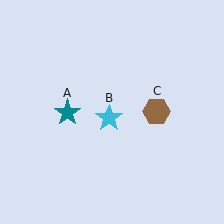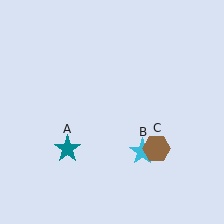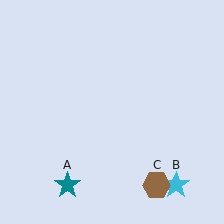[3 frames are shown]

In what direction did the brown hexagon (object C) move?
The brown hexagon (object C) moved down.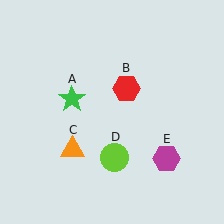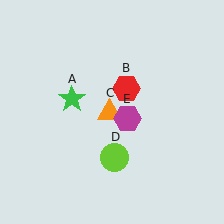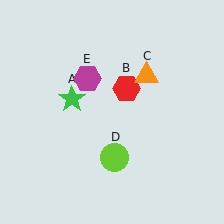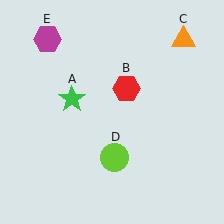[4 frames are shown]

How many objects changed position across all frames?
2 objects changed position: orange triangle (object C), magenta hexagon (object E).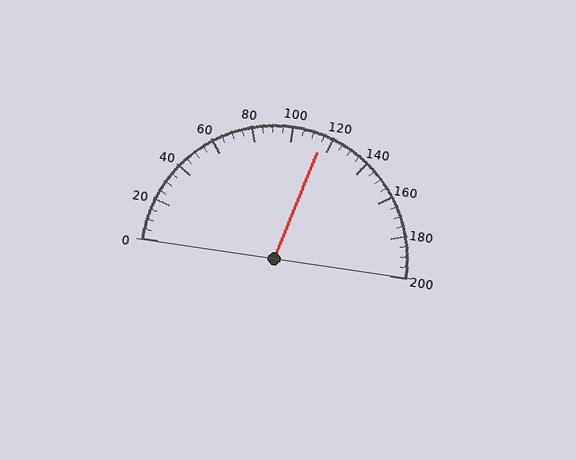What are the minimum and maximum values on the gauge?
The gauge ranges from 0 to 200.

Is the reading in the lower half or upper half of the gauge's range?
The reading is in the upper half of the range (0 to 200).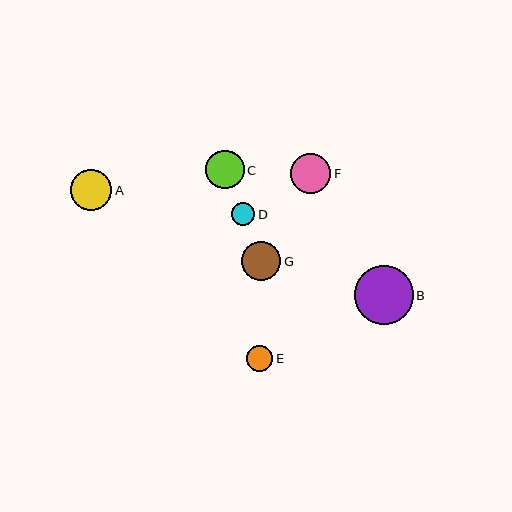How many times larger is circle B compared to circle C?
Circle B is approximately 1.5 times the size of circle C.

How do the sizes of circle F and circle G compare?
Circle F and circle G are approximately the same size.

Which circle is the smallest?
Circle D is the smallest with a size of approximately 23 pixels.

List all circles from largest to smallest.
From largest to smallest: B, A, F, G, C, E, D.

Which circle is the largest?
Circle B is the largest with a size of approximately 59 pixels.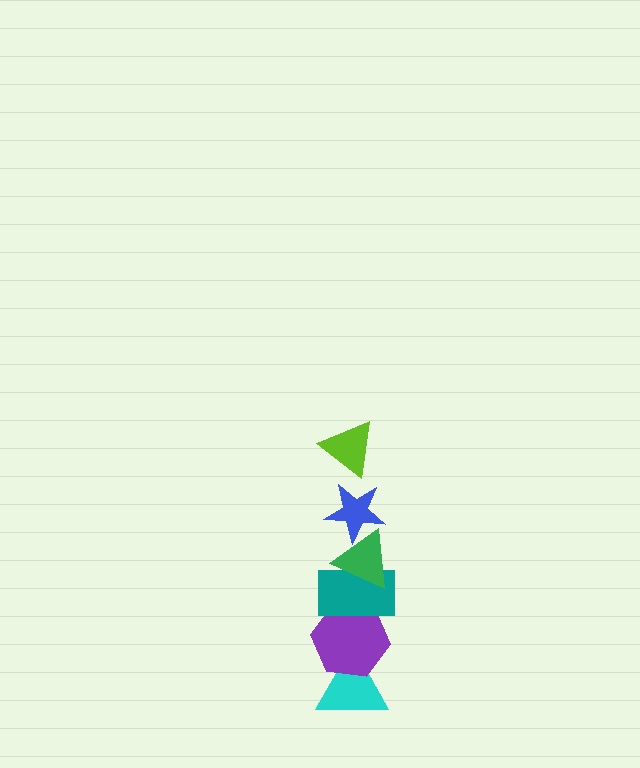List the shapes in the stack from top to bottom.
From top to bottom: the lime triangle, the blue star, the green triangle, the teal rectangle, the purple hexagon, the cyan triangle.